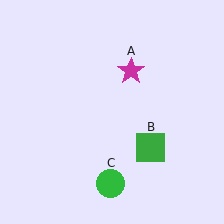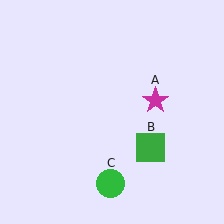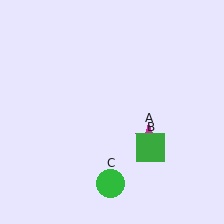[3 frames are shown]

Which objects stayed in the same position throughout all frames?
Green square (object B) and green circle (object C) remained stationary.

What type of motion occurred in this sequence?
The magenta star (object A) rotated clockwise around the center of the scene.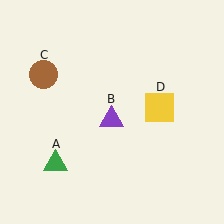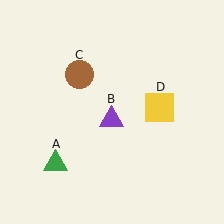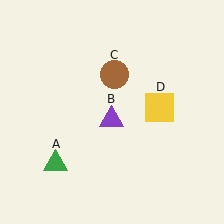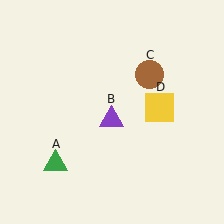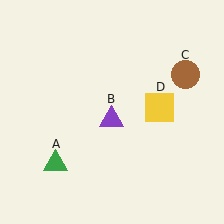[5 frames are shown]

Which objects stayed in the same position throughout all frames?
Green triangle (object A) and purple triangle (object B) and yellow square (object D) remained stationary.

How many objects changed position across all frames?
1 object changed position: brown circle (object C).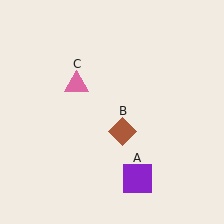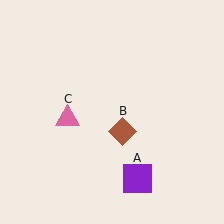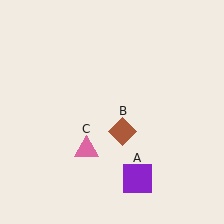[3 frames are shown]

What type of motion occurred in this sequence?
The pink triangle (object C) rotated counterclockwise around the center of the scene.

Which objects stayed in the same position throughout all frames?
Purple square (object A) and brown diamond (object B) remained stationary.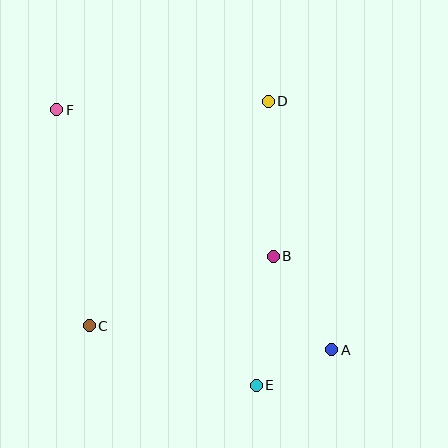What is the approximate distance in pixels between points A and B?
The distance between A and B is approximately 111 pixels.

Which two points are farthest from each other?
Points A and F are farthest from each other.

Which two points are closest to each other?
Points A and E are closest to each other.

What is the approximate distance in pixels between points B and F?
The distance between B and F is approximately 261 pixels.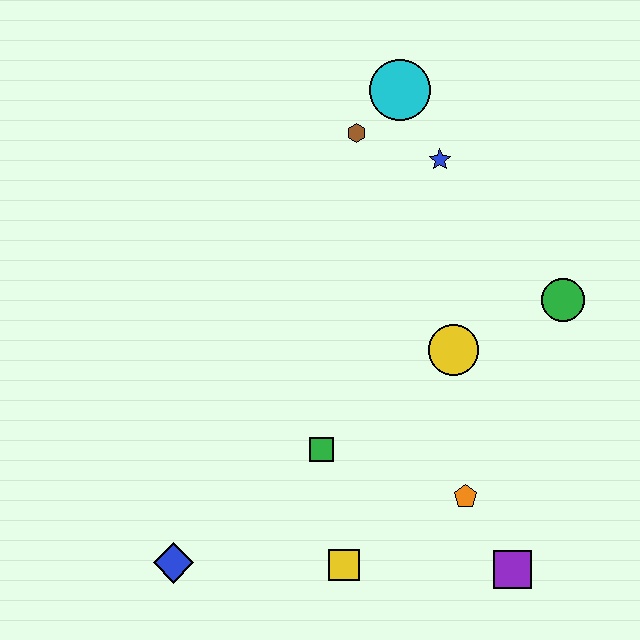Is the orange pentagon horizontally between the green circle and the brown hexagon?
Yes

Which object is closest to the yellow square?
The green square is closest to the yellow square.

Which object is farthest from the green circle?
The blue diamond is farthest from the green circle.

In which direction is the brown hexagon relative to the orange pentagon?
The brown hexagon is above the orange pentagon.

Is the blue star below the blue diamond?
No